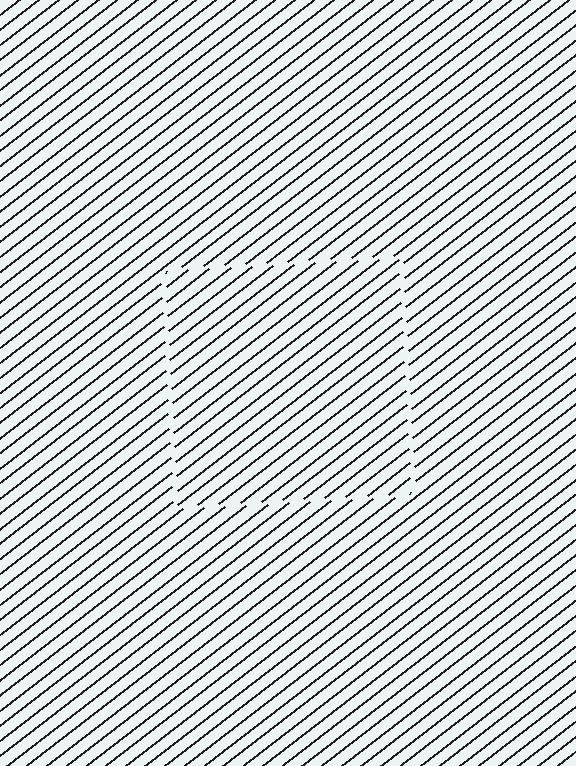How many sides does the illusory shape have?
4 sides — the line-ends trace a square.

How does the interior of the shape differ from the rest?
The interior of the shape contains the same grating, shifted by half a period — the contour is defined by the phase discontinuity where line-ends from the inner and outer gratings abut.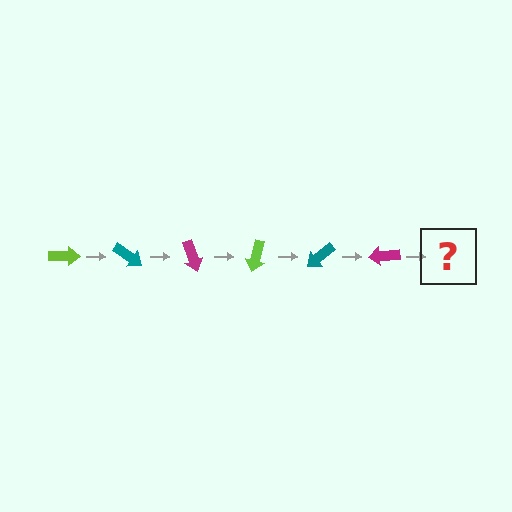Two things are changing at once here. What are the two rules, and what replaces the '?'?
The two rules are that it rotates 35 degrees each step and the color cycles through lime, teal, and magenta. The '?' should be a lime arrow, rotated 210 degrees from the start.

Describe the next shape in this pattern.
It should be a lime arrow, rotated 210 degrees from the start.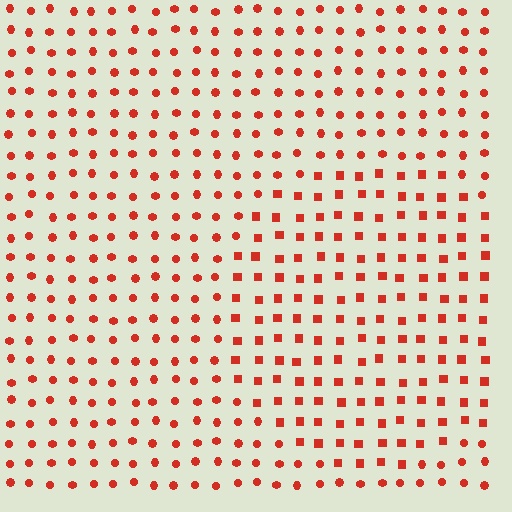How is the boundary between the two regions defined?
The boundary is defined by a change in element shape: squares inside vs. circles outside. All elements share the same color and spacing.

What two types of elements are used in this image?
The image uses squares inside the circle region and circles outside it.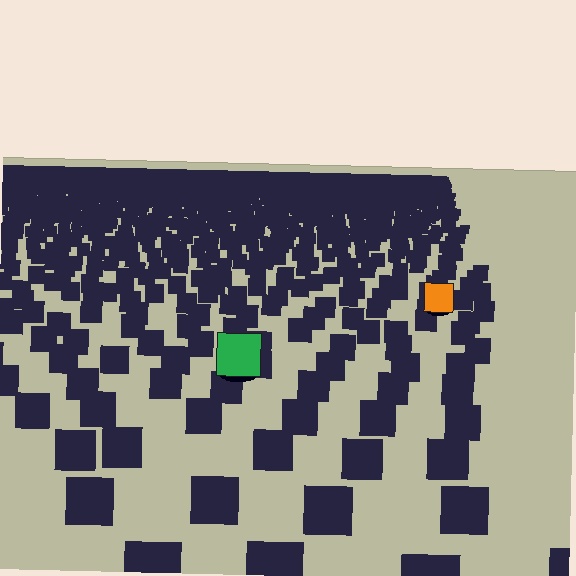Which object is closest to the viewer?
The green square is closest. The texture marks near it are larger and more spread out.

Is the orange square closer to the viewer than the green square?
No. The green square is closer — you can tell from the texture gradient: the ground texture is coarser near it.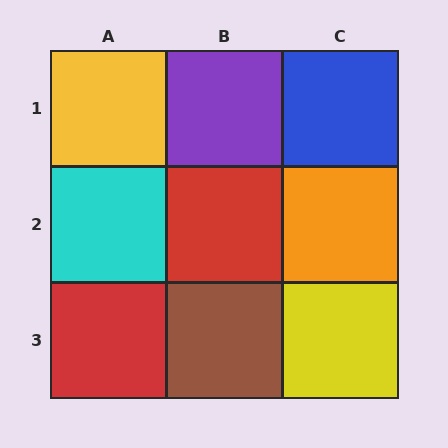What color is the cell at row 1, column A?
Yellow.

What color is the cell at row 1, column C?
Blue.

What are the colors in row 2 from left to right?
Cyan, red, orange.